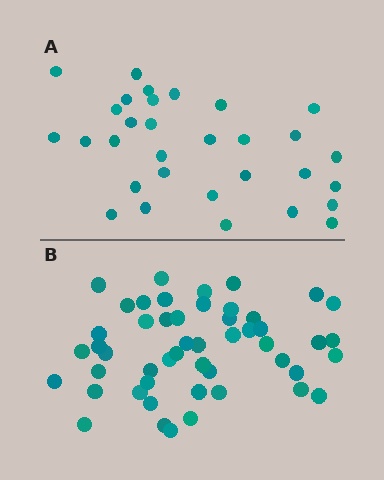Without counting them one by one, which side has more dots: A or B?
Region B (the bottom region) has more dots.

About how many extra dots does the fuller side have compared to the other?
Region B has approximately 20 more dots than region A.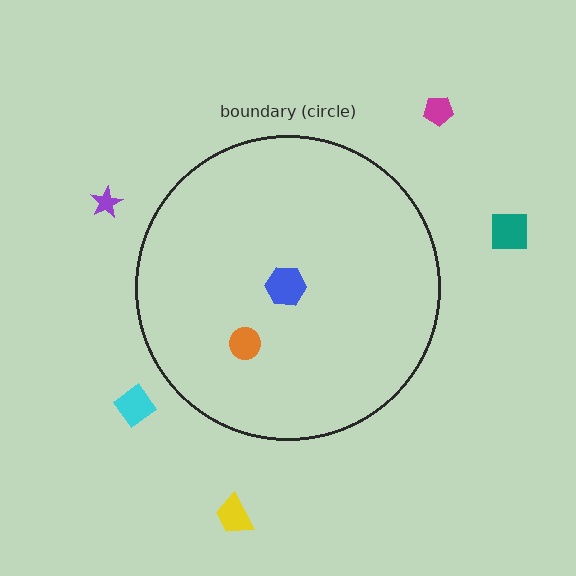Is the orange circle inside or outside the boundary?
Inside.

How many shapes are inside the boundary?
2 inside, 5 outside.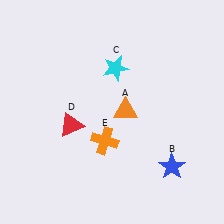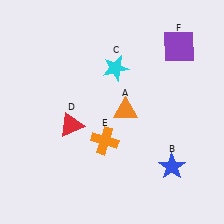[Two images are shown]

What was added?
A purple square (F) was added in Image 2.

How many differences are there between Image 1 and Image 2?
There is 1 difference between the two images.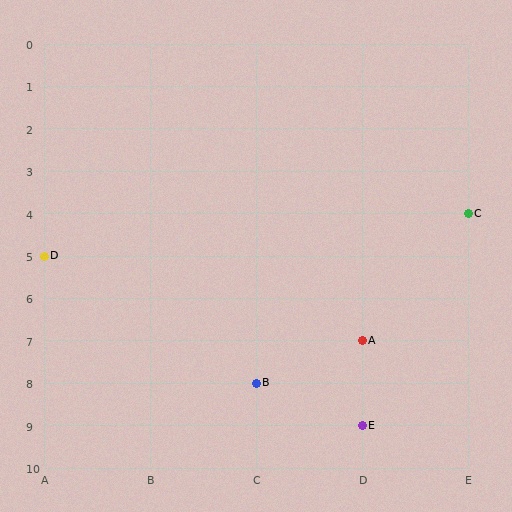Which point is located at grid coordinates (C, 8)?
Point B is at (C, 8).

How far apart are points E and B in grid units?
Points E and B are 1 column and 1 row apart (about 1.4 grid units diagonally).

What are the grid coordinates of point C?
Point C is at grid coordinates (E, 4).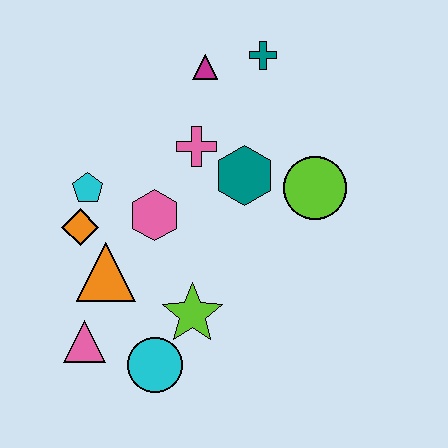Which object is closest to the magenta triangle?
The teal cross is closest to the magenta triangle.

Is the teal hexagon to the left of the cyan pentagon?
No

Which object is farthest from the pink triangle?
The teal cross is farthest from the pink triangle.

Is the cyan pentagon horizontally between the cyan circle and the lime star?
No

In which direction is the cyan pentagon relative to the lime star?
The cyan pentagon is above the lime star.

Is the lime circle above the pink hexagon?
Yes